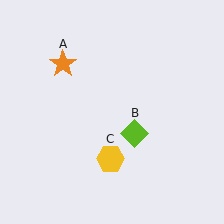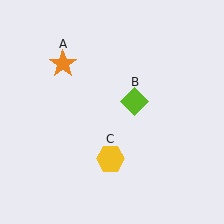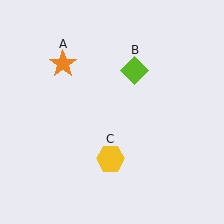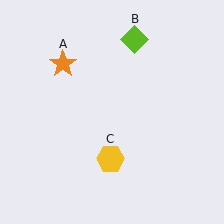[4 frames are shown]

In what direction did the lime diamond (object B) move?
The lime diamond (object B) moved up.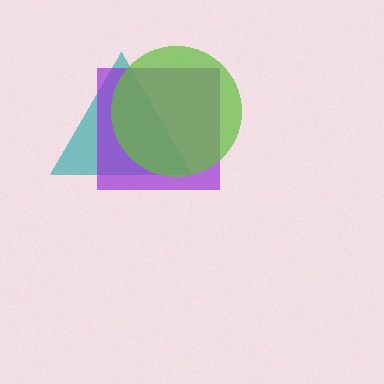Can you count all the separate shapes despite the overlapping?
Yes, there are 3 separate shapes.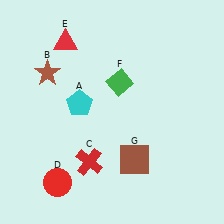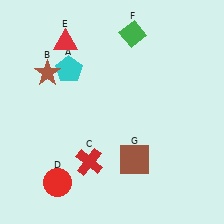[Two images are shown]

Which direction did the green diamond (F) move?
The green diamond (F) moved up.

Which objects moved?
The objects that moved are: the cyan pentagon (A), the green diamond (F).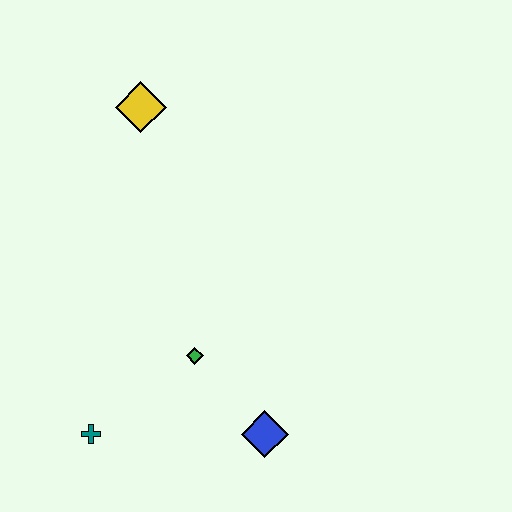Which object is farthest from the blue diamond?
The yellow diamond is farthest from the blue diamond.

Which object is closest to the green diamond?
The blue diamond is closest to the green diamond.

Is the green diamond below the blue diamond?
No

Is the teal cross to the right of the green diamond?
No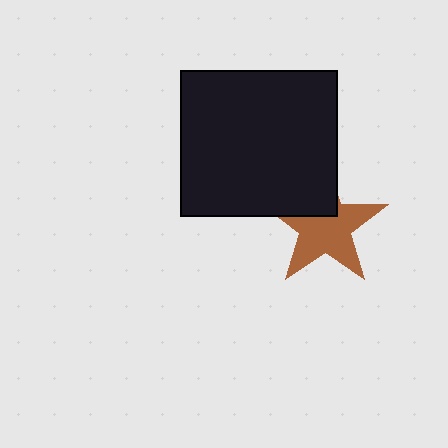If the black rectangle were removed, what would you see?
You would see the complete brown star.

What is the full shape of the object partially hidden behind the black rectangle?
The partially hidden object is a brown star.